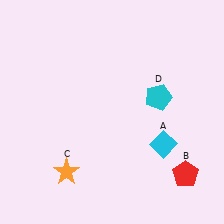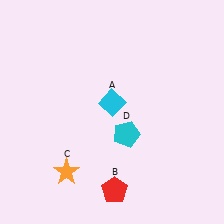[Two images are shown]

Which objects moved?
The objects that moved are: the cyan diamond (A), the red pentagon (B), the cyan pentagon (D).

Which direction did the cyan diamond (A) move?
The cyan diamond (A) moved left.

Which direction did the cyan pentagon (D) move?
The cyan pentagon (D) moved down.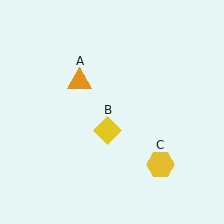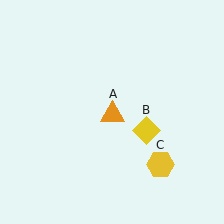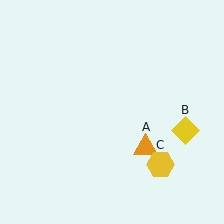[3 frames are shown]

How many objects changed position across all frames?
2 objects changed position: orange triangle (object A), yellow diamond (object B).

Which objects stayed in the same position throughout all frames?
Yellow hexagon (object C) remained stationary.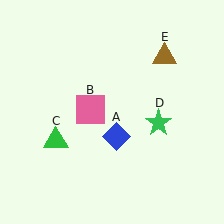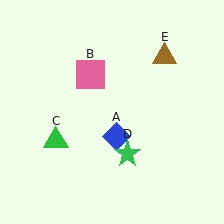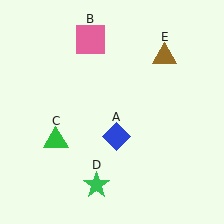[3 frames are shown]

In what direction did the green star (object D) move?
The green star (object D) moved down and to the left.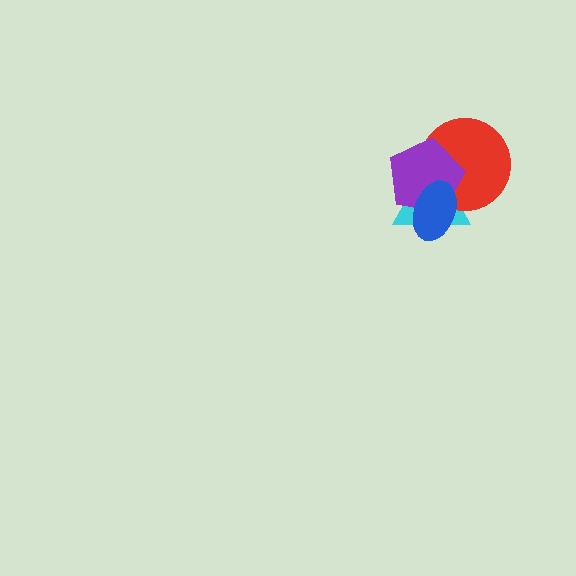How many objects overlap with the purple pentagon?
3 objects overlap with the purple pentagon.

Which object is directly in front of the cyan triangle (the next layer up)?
The red circle is directly in front of the cyan triangle.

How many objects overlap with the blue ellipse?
3 objects overlap with the blue ellipse.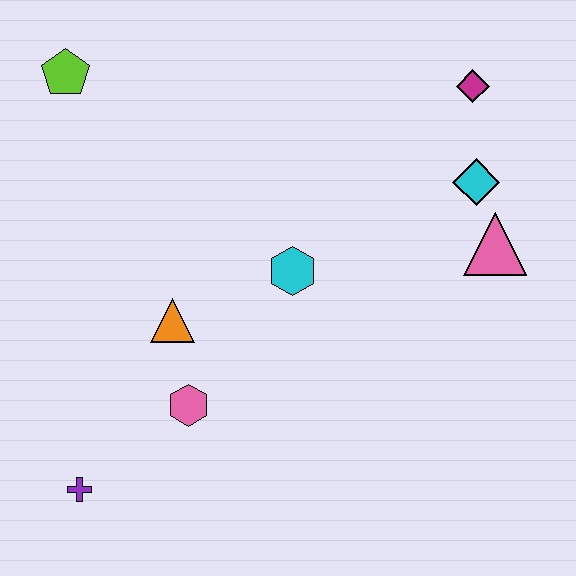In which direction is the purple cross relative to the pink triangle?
The purple cross is to the left of the pink triangle.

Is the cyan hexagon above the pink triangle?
No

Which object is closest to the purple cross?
The pink hexagon is closest to the purple cross.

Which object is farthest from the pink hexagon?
The magenta diamond is farthest from the pink hexagon.